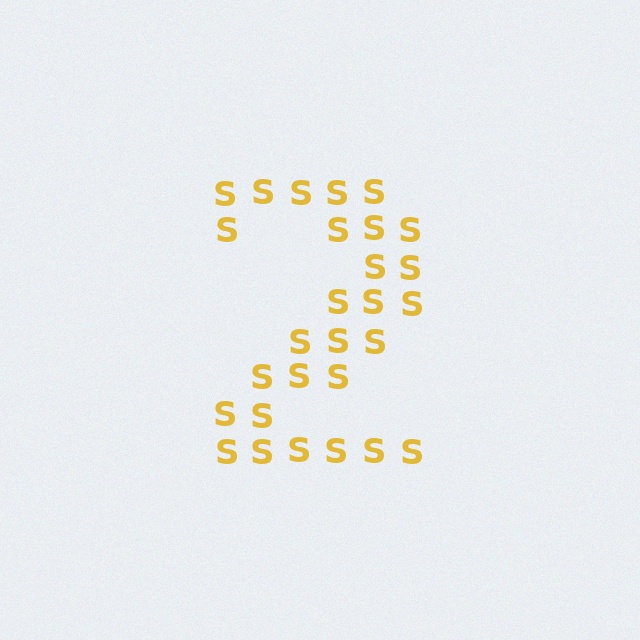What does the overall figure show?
The overall figure shows the digit 2.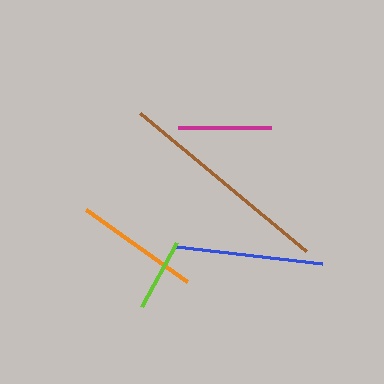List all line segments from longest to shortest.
From longest to shortest: brown, blue, orange, magenta, lime.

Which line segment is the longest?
The brown line is the longest at approximately 215 pixels.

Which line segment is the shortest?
The lime line is the shortest at approximately 73 pixels.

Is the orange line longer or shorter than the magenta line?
The orange line is longer than the magenta line.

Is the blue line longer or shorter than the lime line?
The blue line is longer than the lime line.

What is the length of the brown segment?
The brown segment is approximately 215 pixels long.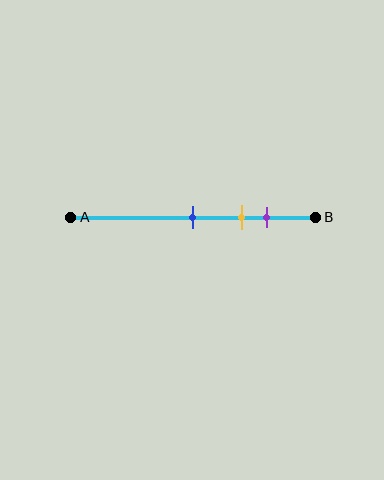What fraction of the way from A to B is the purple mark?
The purple mark is approximately 80% (0.8) of the way from A to B.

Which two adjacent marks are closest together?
The yellow and purple marks are the closest adjacent pair.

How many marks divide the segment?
There are 3 marks dividing the segment.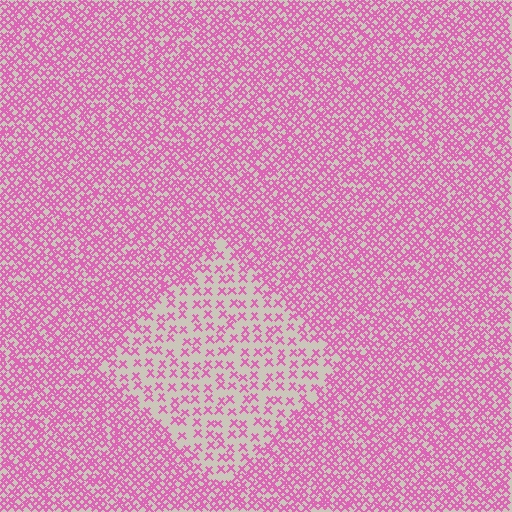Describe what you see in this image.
The image contains small pink elements arranged at two different densities. A diamond-shaped region is visible where the elements are less densely packed than the surrounding area.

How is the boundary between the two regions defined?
The boundary is defined by a change in element density (approximately 2.4x ratio). All elements are the same color, size, and shape.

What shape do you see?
I see a diamond.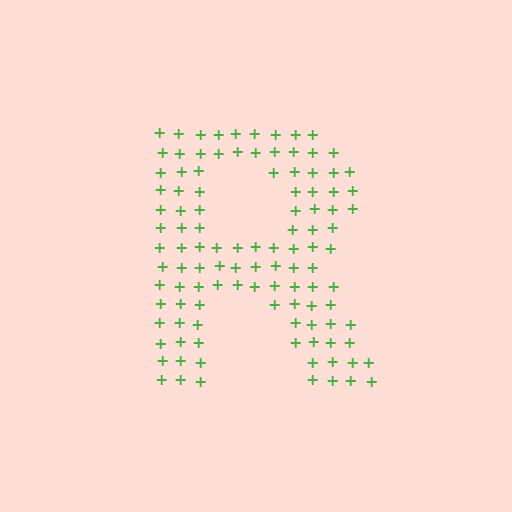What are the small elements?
The small elements are plus signs.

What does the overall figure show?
The overall figure shows the letter R.